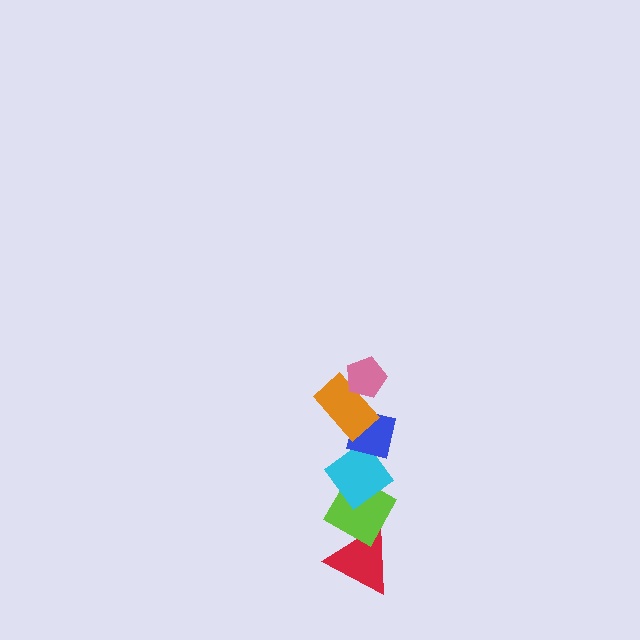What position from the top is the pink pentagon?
The pink pentagon is 1st from the top.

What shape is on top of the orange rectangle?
The pink pentagon is on top of the orange rectangle.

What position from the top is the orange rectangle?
The orange rectangle is 2nd from the top.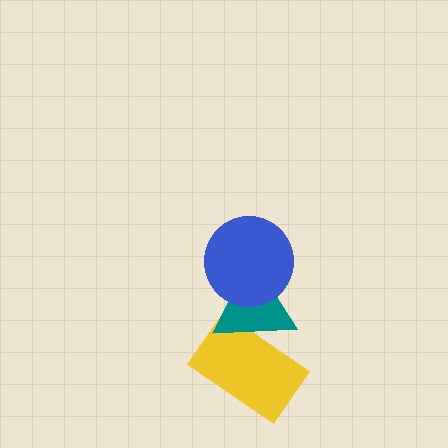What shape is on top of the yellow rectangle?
The teal triangle is on top of the yellow rectangle.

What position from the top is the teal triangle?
The teal triangle is 2nd from the top.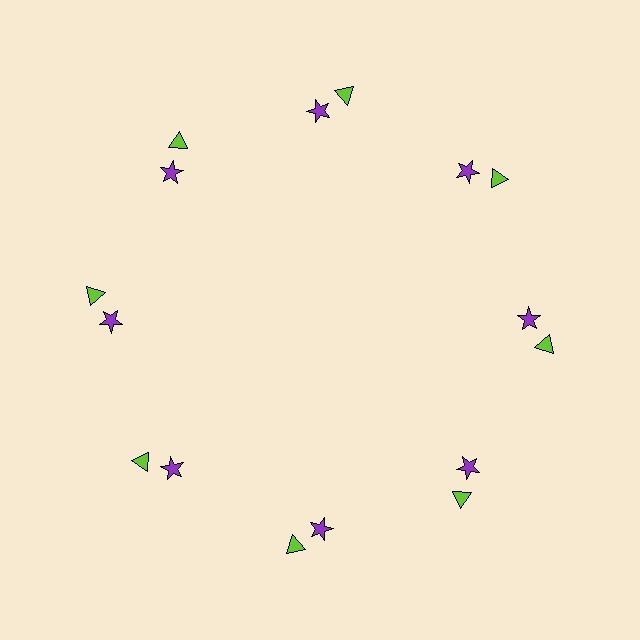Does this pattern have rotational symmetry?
Yes, this pattern has 8-fold rotational symmetry. It looks the same after rotating 45 degrees around the center.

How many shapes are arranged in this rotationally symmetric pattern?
There are 16 shapes, arranged in 8 groups of 2.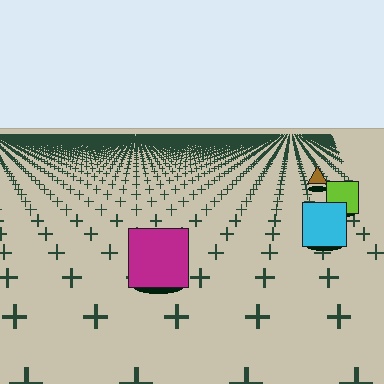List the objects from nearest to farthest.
From nearest to farthest: the magenta square, the cyan square, the lime square, the brown triangle.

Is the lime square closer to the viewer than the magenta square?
No. The magenta square is closer — you can tell from the texture gradient: the ground texture is coarser near it.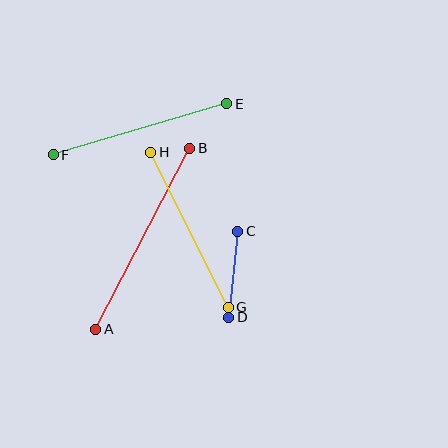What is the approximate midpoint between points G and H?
The midpoint is at approximately (189, 230) pixels.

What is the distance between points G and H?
The distance is approximately 174 pixels.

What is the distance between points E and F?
The distance is approximately 181 pixels.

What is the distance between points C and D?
The distance is approximately 86 pixels.